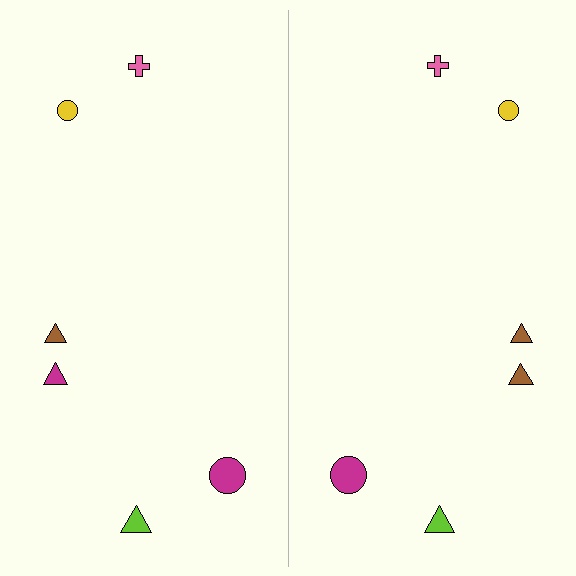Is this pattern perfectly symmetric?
No, the pattern is not perfectly symmetric. The brown triangle on the right side breaks the symmetry — its mirror counterpart is magenta.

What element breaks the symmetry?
The brown triangle on the right side breaks the symmetry — its mirror counterpart is magenta.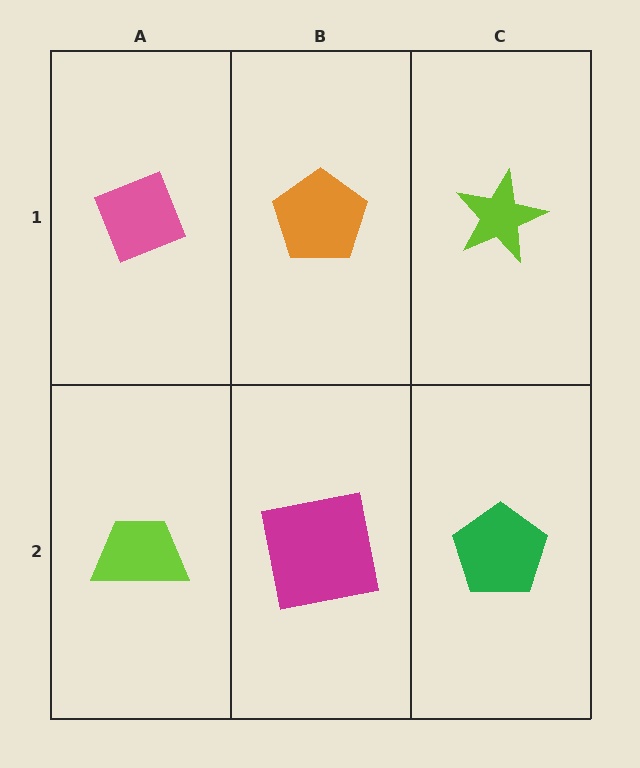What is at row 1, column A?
A pink diamond.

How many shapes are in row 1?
3 shapes.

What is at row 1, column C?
A lime star.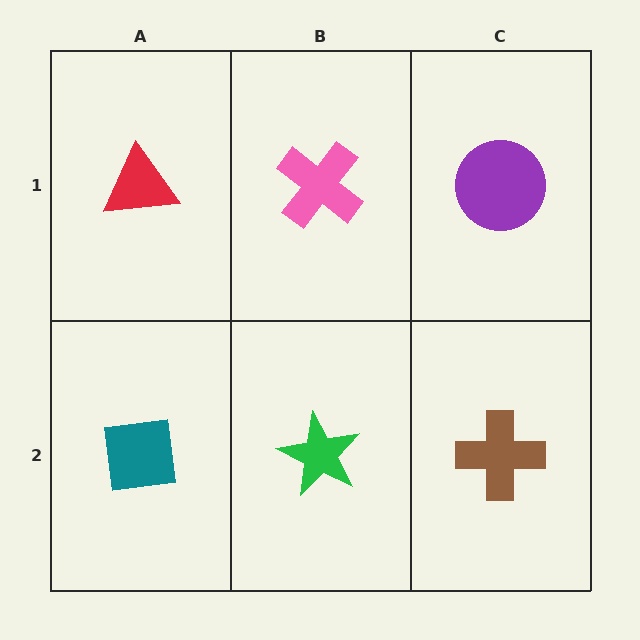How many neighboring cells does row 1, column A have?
2.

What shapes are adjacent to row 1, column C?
A brown cross (row 2, column C), a pink cross (row 1, column B).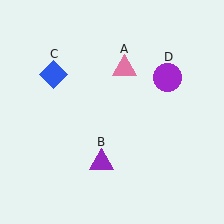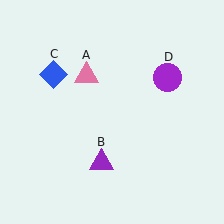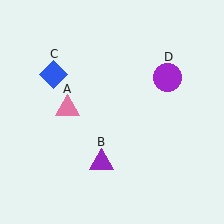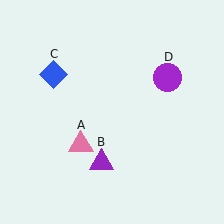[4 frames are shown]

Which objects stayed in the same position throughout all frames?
Purple triangle (object B) and blue diamond (object C) and purple circle (object D) remained stationary.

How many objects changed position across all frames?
1 object changed position: pink triangle (object A).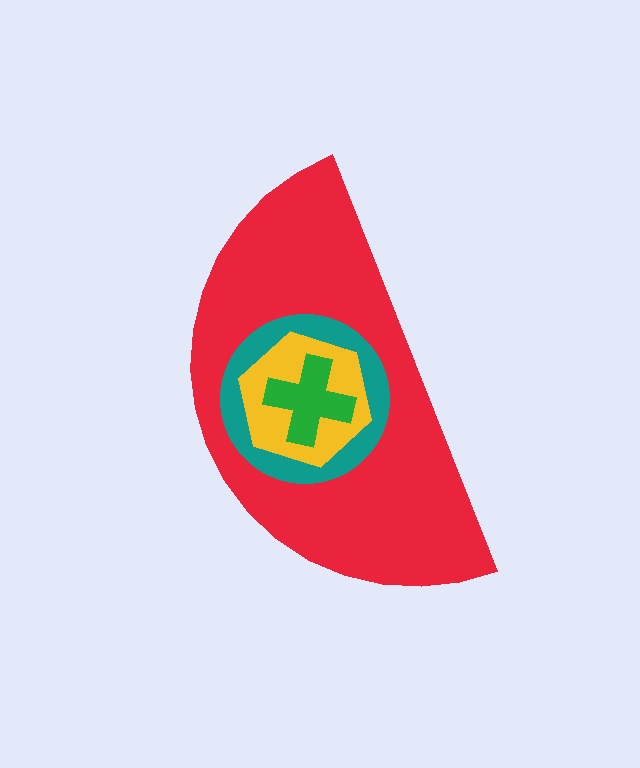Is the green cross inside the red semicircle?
Yes.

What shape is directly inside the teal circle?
The yellow hexagon.